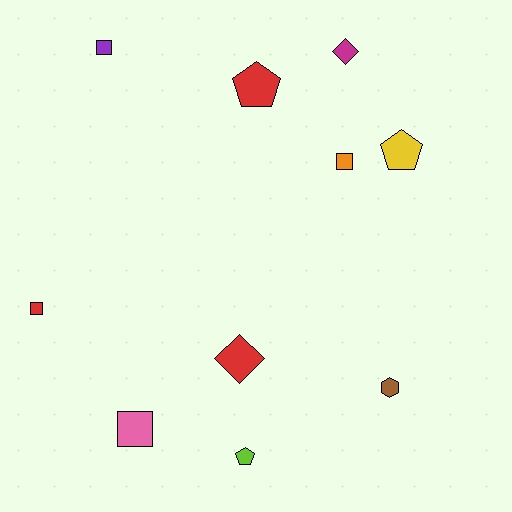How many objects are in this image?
There are 10 objects.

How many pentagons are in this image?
There are 3 pentagons.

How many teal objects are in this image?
There are no teal objects.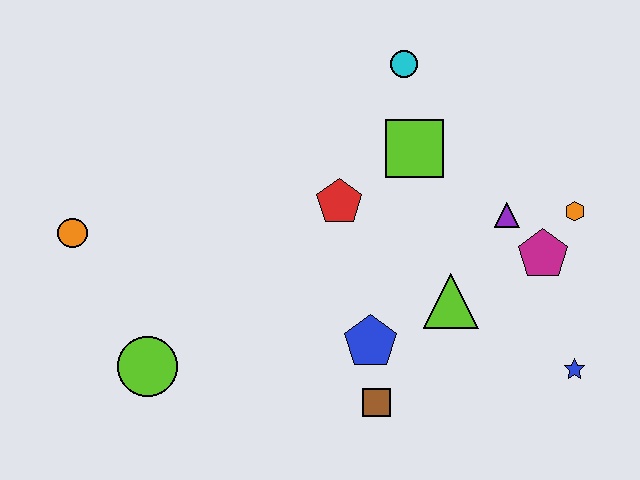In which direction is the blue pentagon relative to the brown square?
The blue pentagon is above the brown square.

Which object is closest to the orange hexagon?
The magenta pentagon is closest to the orange hexagon.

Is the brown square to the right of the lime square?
No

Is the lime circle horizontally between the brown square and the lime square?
No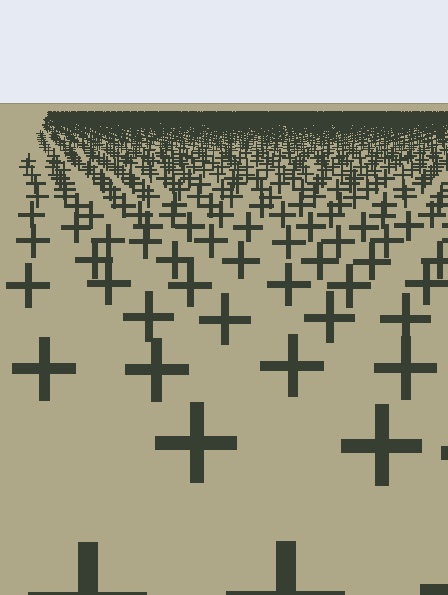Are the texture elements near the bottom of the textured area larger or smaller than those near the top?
Larger. Near the bottom, elements are closer to the viewer and appear at a bigger on-screen size.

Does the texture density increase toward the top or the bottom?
Density increases toward the top.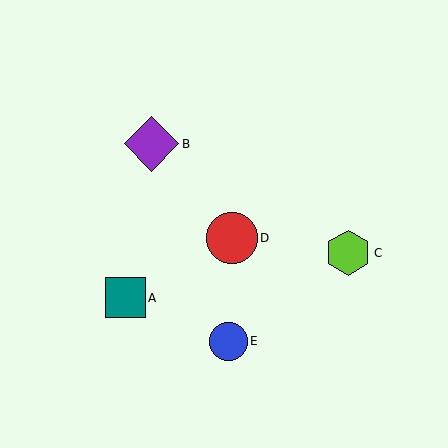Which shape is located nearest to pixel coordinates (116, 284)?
The teal square (labeled A) at (125, 298) is nearest to that location.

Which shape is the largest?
The purple diamond (labeled B) is the largest.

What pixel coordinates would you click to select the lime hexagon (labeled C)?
Click at (348, 253) to select the lime hexagon C.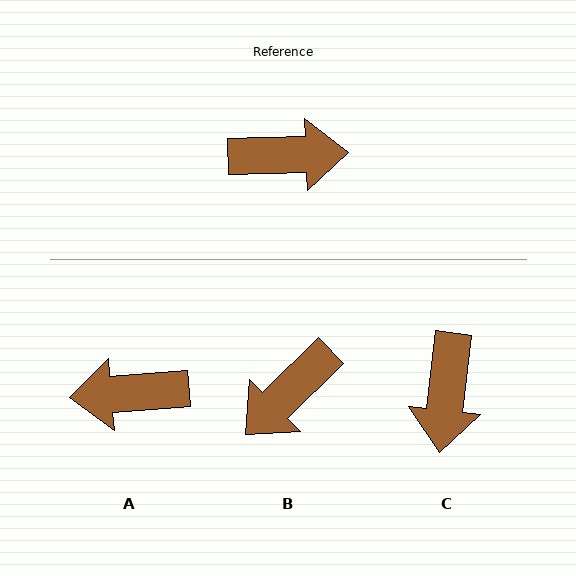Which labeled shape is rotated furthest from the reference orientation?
A, about 177 degrees away.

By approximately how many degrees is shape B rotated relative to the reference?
Approximately 137 degrees clockwise.